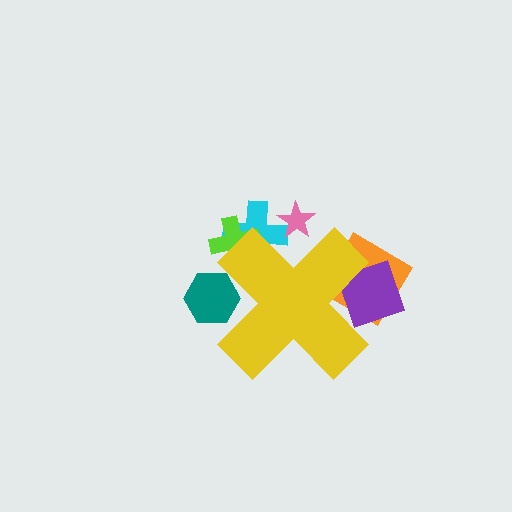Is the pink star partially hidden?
Yes, the pink star is partially hidden behind the yellow cross.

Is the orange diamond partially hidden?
Yes, the orange diamond is partially hidden behind the yellow cross.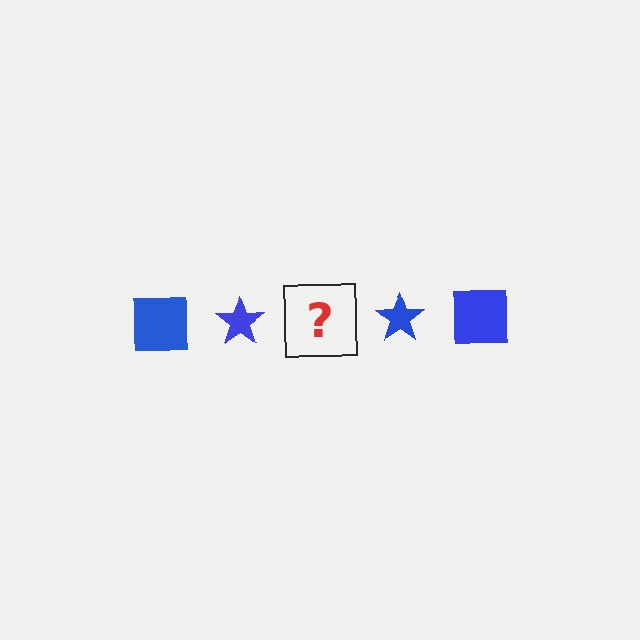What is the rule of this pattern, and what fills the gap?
The rule is that the pattern cycles through square, star shapes in blue. The gap should be filled with a blue square.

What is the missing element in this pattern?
The missing element is a blue square.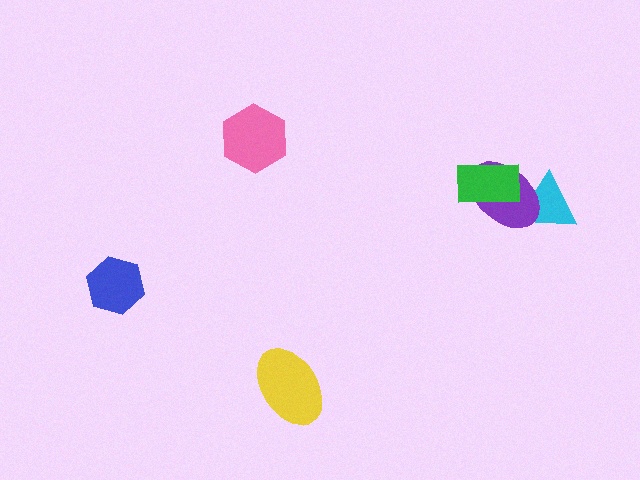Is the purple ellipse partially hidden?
Yes, it is partially covered by another shape.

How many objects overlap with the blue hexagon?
0 objects overlap with the blue hexagon.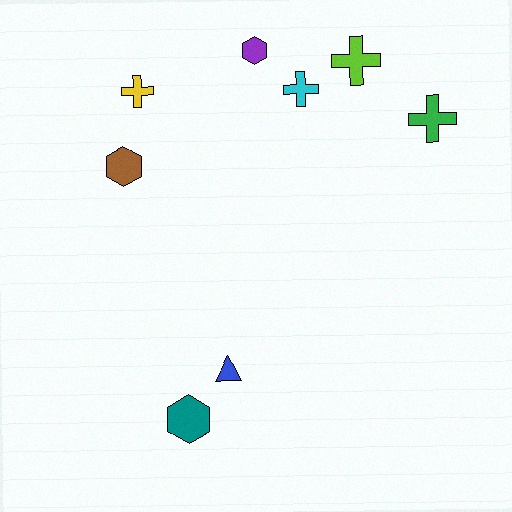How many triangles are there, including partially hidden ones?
There is 1 triangle.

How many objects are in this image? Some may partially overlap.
There are 8 objects.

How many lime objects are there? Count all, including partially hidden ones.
There is 1 lime object.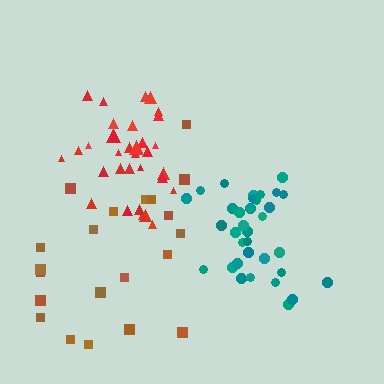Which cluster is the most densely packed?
Teal.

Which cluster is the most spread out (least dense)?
Brown.